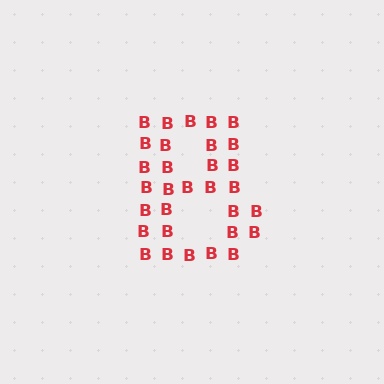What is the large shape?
The large shape is the letter B.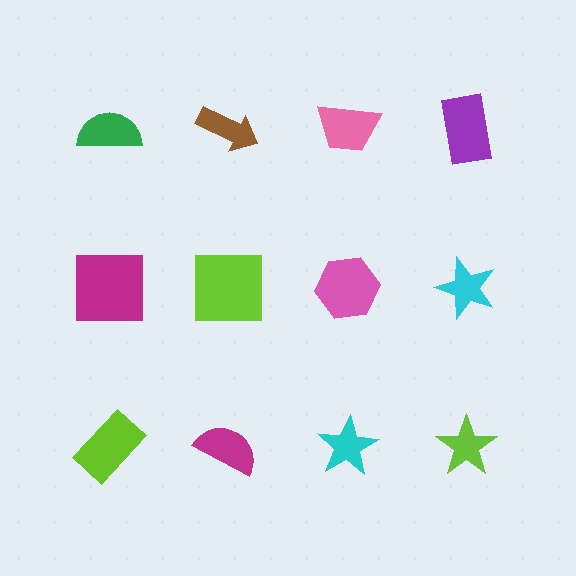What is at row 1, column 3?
A pink trapezoid.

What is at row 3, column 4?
A lime star.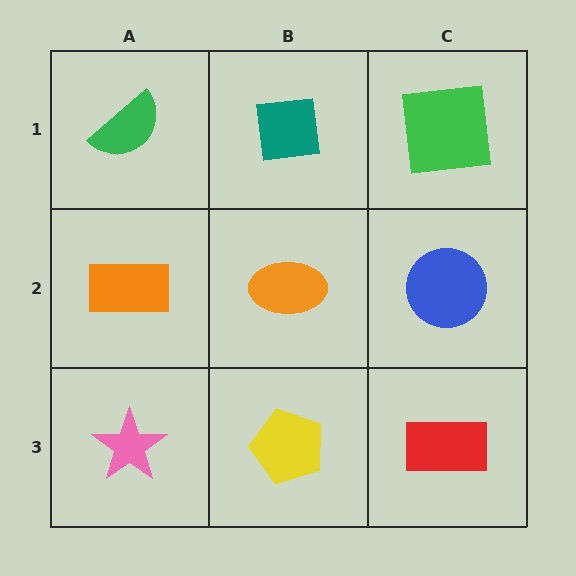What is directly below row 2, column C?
A red rectangle.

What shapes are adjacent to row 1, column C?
A blue circle (row 2, column C), a teal square (row 1, column B).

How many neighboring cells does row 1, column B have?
3.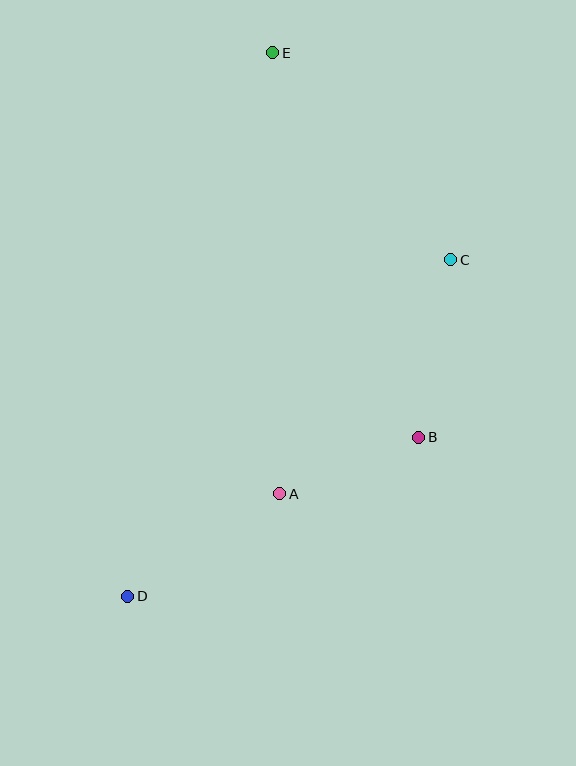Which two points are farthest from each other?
Points D and E are farthest from each other.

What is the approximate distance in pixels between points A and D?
The distance between A and D is approximately 184 pixels.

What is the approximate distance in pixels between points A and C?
The distance between A and C is approximately 290 pixels.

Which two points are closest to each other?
Points A and B are closest to each other.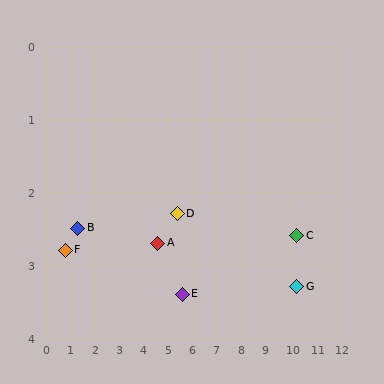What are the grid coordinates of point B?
Point B is at approximately (1.3, 2.5).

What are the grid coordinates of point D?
Point D is at approximately (5.4, 2.3).